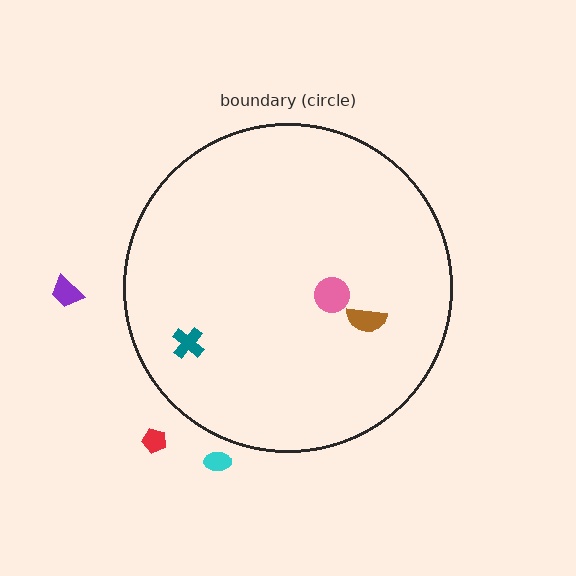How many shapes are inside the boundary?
3 inside, 3 outside.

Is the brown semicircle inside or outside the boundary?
Inside.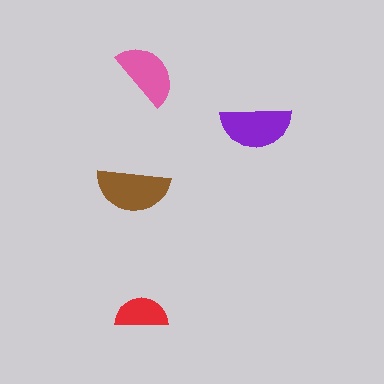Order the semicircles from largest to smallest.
the brown one, the purple one, the pink one, the red one.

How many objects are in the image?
There are 4 objects in the image.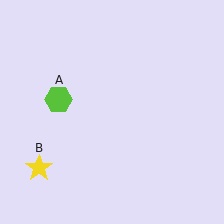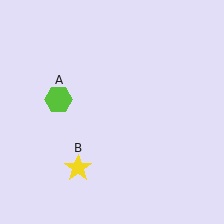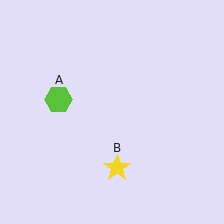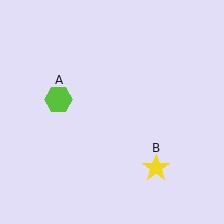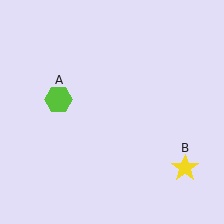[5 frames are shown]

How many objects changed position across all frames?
1 object changed position: yellow star (object B).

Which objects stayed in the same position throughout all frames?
Lime hexagon (object A) remained stationary.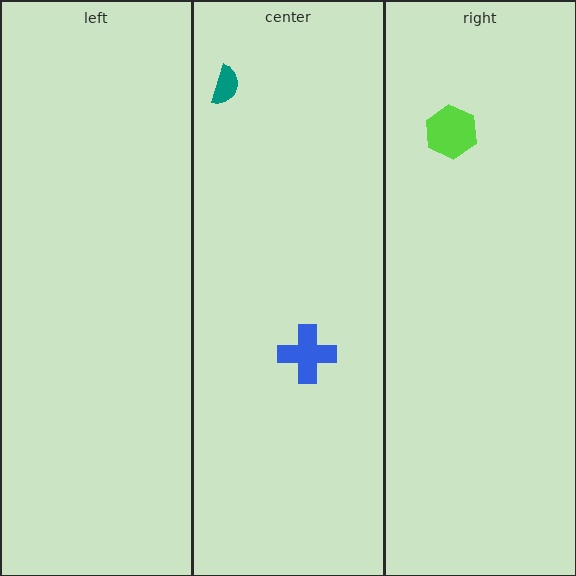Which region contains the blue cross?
The center region.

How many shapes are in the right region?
1.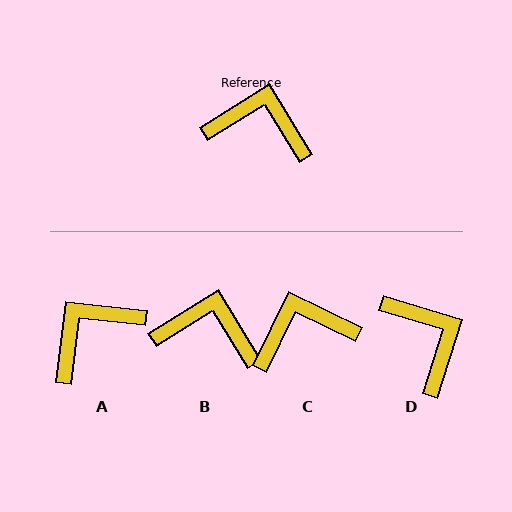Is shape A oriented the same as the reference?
No, it is off by about 52 degrees.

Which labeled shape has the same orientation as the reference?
B.